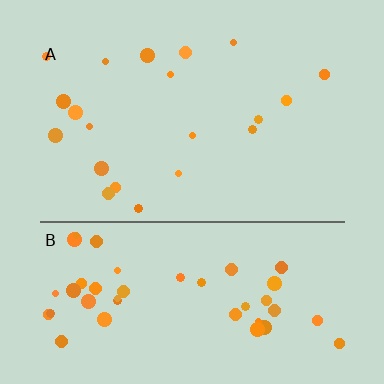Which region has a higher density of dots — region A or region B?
B (the bottom).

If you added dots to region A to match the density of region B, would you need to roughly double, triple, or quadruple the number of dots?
Approximately double.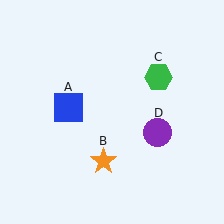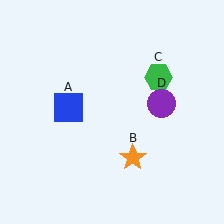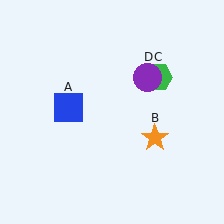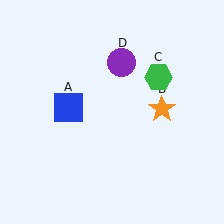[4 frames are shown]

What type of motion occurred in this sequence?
The orange star (object B), purple circle (object D) rotated counterclockwise around the center of the scene.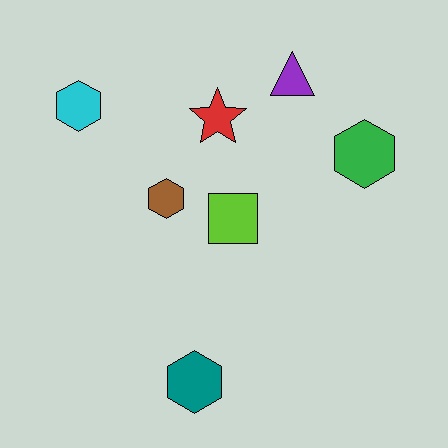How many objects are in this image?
There are 7 objects.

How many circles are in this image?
There are no circles.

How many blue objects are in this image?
There are no blue objects.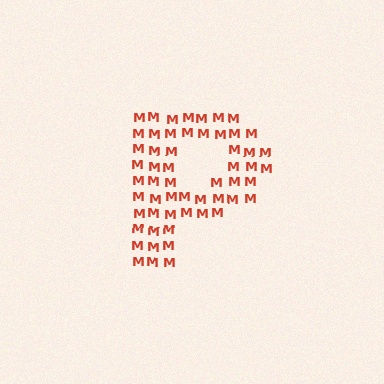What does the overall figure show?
The overall figure shows the letter P.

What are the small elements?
The small elements are letter M's.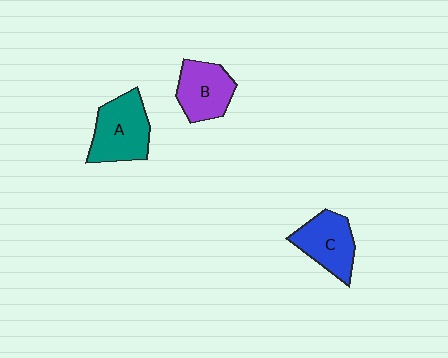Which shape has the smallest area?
Shape B (purple).